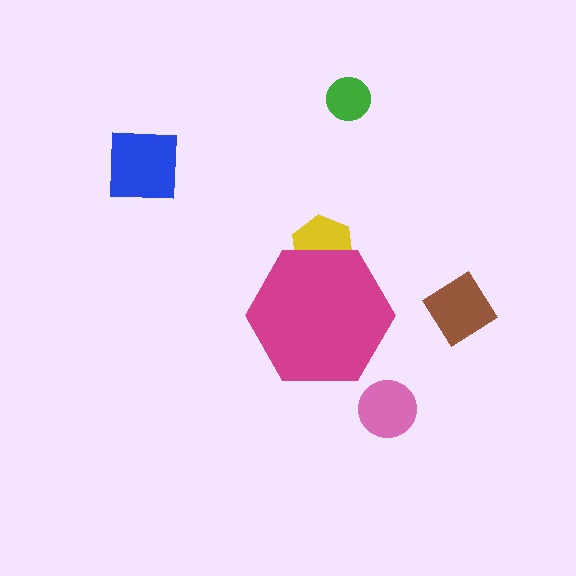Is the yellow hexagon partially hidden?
Yes, the yellow hexagon is partially hidden behind the magenta hexagon.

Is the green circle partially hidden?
No, the green circle is fully visible.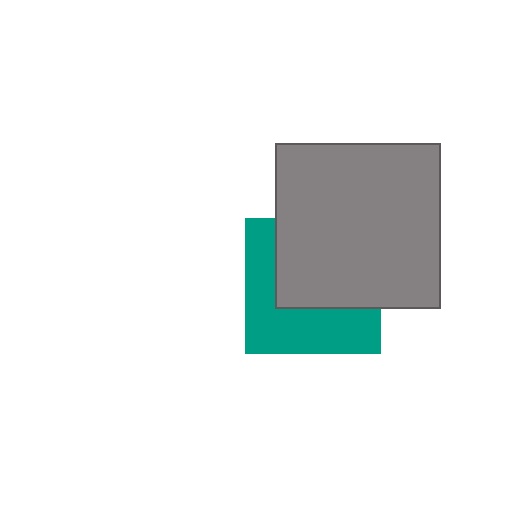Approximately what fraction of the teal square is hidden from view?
Roughly 53% of the teal square is hidden behind the gray square.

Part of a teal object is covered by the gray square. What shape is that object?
It is a square.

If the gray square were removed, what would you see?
You would see the complete teal square.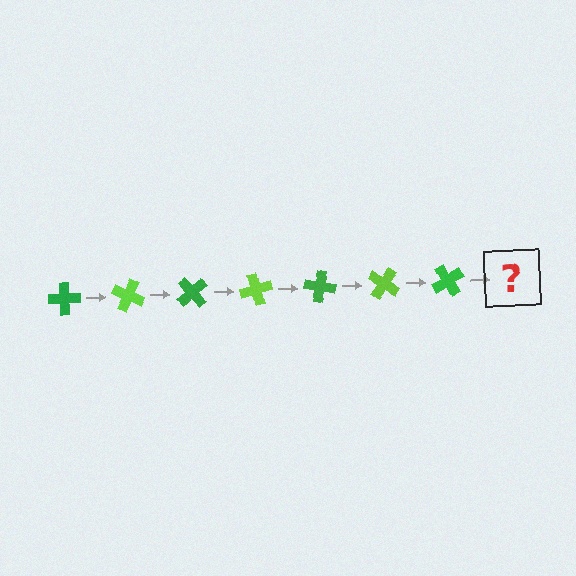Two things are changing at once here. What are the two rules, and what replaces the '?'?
The two rules are that it rotates 25 degrees each step and the color cycles through green and lime. The '?' should be a lime cross, rotated 175 degrees from the start.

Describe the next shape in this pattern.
It should be a lime cross, rotated 175 degrees from the start.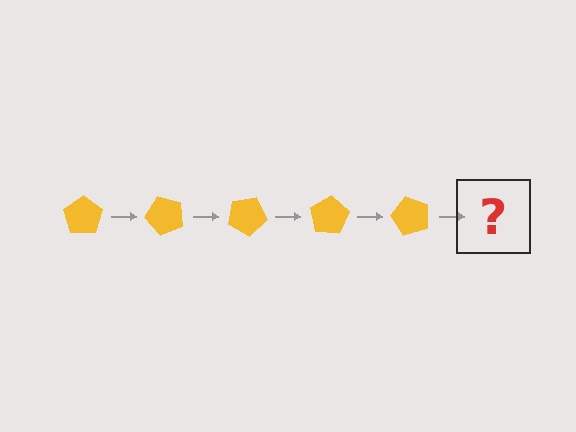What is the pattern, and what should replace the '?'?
The pattern is that the pentagon rotates 50 degrees each step. The '?' should be a yellow pentagon rotated 250 degrees.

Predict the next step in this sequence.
The next step is a yellow pentagon rotated 250 degrees.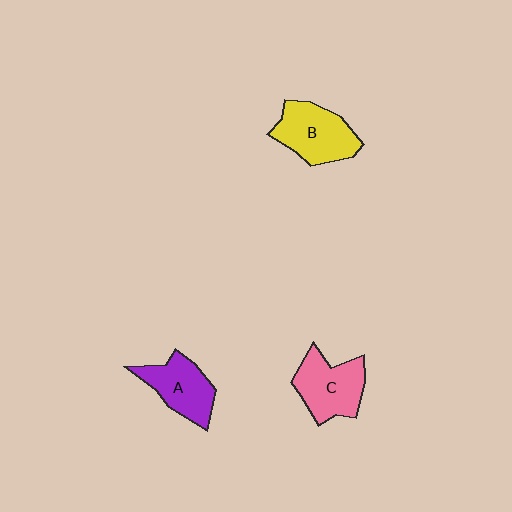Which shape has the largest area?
Shape B (yellow).